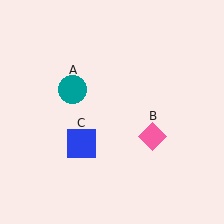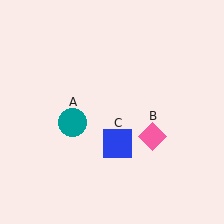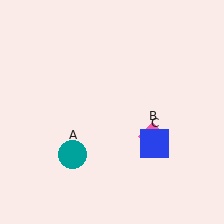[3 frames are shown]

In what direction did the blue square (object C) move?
The blue square (object C) moved right.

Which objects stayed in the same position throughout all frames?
Pink diamond (object B) remained stationary.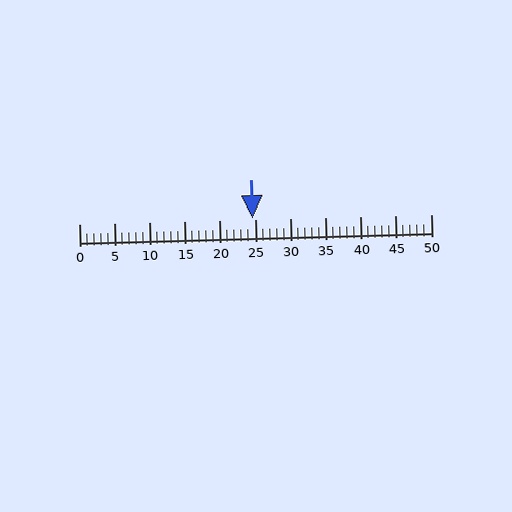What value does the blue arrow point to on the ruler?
The blue arrow points to approximately 25.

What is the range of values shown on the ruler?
The ruler shows values from 0 to 50.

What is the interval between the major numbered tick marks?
The major tick marks are spaced 5 units apart.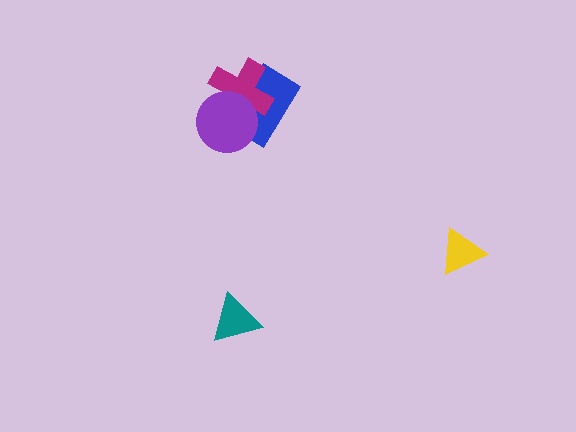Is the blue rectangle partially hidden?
Yes, it is partially covered by another shape.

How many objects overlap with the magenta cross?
2 objects overlap with the magenta cross.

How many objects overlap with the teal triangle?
0 objects overlap with the teal triangle.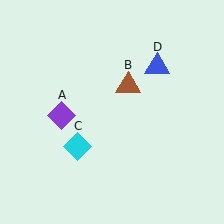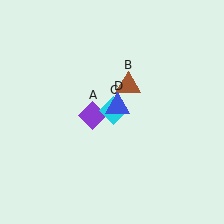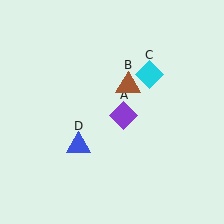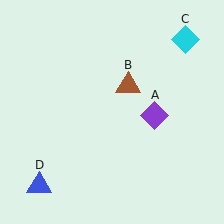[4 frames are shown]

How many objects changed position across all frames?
3 objects changed position: purple diamond (object A), cyan diamond (object C), blue triangle (object D).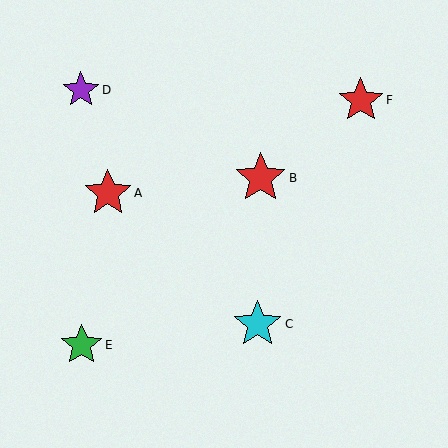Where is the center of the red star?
The center of the red star is at (361, 100).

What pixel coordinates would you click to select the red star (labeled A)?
Click at (108, 193) to select the red star A.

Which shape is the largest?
The red star (labeled B) is the largest.